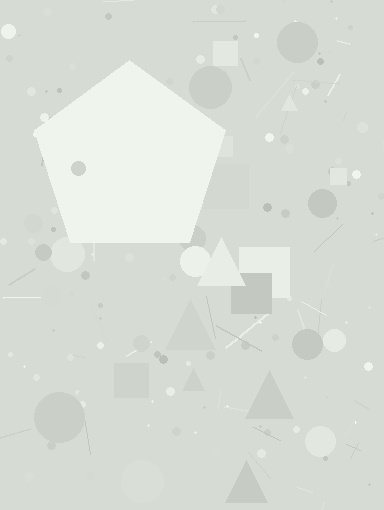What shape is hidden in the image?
A pentagon is hidden in the image.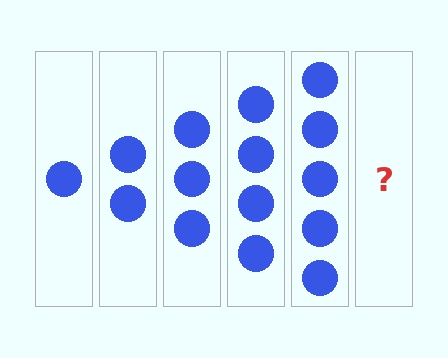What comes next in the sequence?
The next element should be 6 circles.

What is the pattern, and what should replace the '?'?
The pattern is that each step adds one more circle. The '?' should be 6 circles.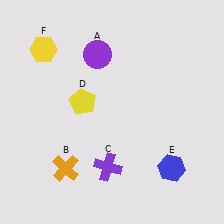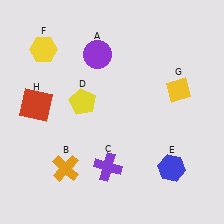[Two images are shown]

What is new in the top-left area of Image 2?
A red square (H) was added in the top-left area of Image 2.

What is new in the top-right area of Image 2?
A yellow diamond (G) was added in the top-right area of Image 2.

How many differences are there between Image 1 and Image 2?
There are 2 differences between the two images.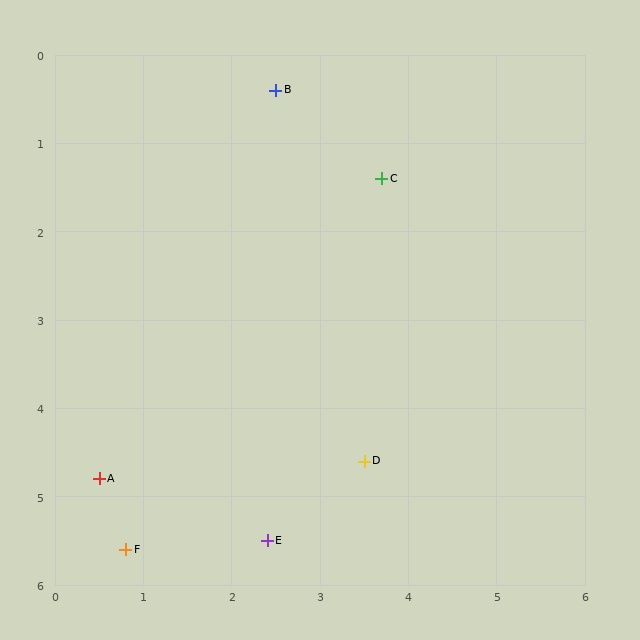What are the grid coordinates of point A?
Point A is at approximately (0.5, 4.8).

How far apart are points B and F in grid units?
Points B and F are about 5.5 grid units apart.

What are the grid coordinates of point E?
Point E is at approximately (2.4, 5.5).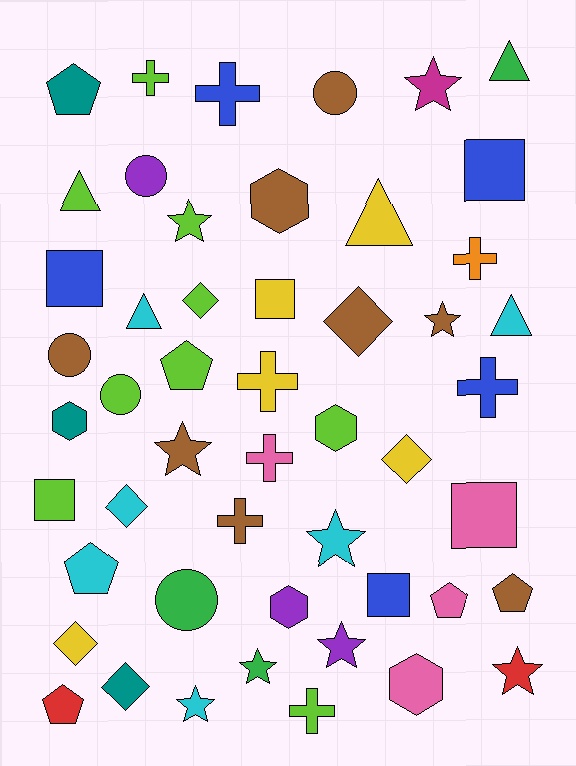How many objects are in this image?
There are 50 objects.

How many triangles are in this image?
There are 5 triangles.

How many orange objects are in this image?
There is 1 orange object.